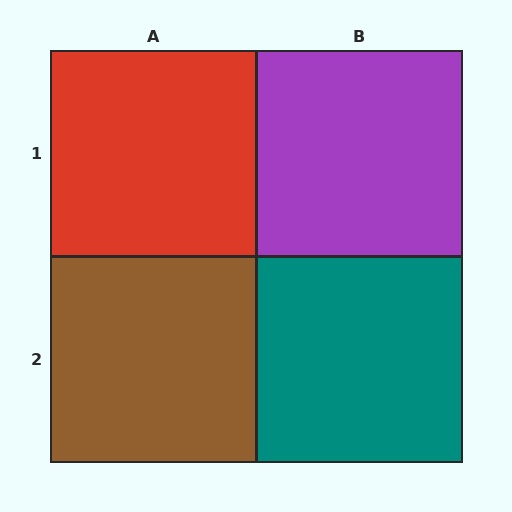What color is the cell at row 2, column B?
Teal.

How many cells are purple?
1 cell is purple.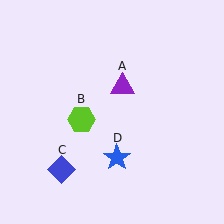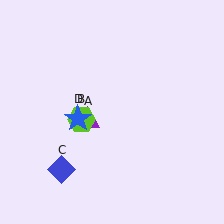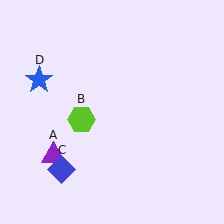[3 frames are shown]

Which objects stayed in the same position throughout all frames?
Lime hexagon (object B) and blue diamond (object C) remained stationary.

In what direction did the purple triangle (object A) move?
The purple triangle (object A) moved down and to the left.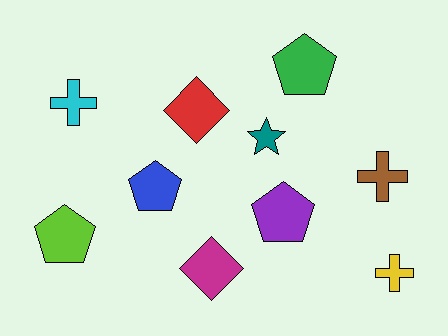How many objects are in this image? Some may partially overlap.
There are 10 objects.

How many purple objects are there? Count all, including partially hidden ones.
There is 1 purple object.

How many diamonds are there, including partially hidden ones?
There are 2 diamonds.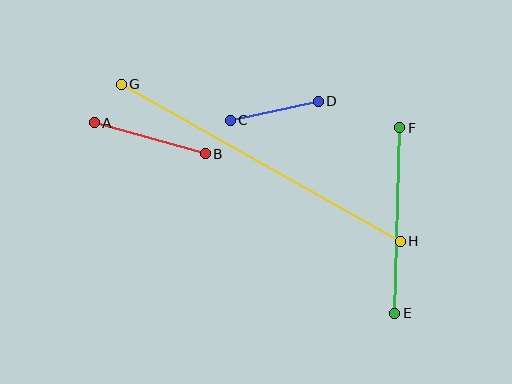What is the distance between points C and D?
The distance is approximately 90 pixels.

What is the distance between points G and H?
The distance is approximately 320 pixels.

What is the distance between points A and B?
The distance is approximately 115 pixels.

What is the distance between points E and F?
The distance is approximately 186 pixels.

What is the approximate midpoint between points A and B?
The midpoint is at approximately (150, 138) pixels.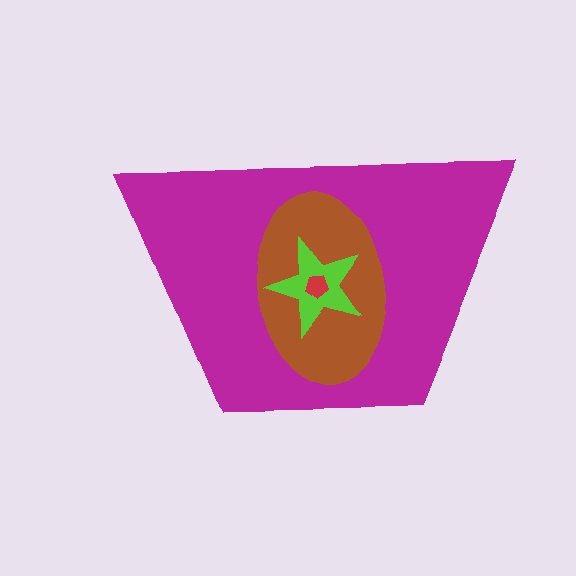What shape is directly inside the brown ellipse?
The lime star.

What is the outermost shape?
The magenta trapezoid.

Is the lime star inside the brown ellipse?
Yes.